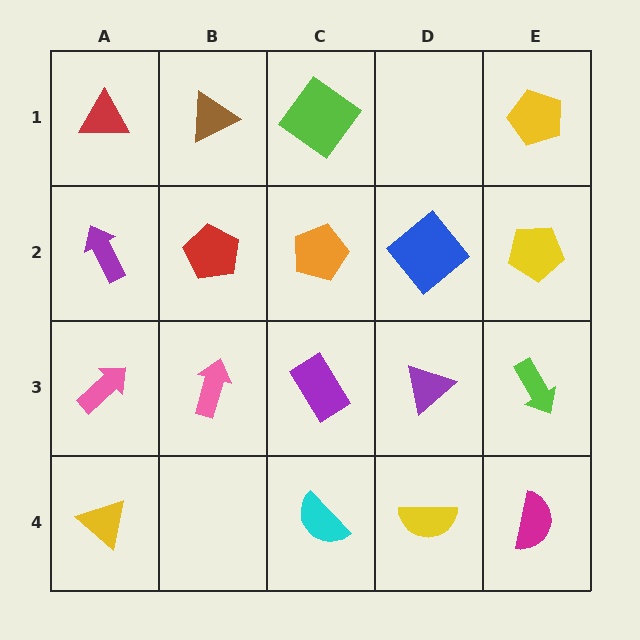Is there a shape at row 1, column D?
No, that cell is empty.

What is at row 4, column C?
A cyan semicircle.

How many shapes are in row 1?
4 shapes.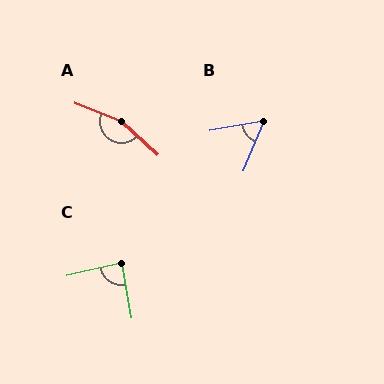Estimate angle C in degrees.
Approximately 87 degrees.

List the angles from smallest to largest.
B (57°), C (87°), A (159°).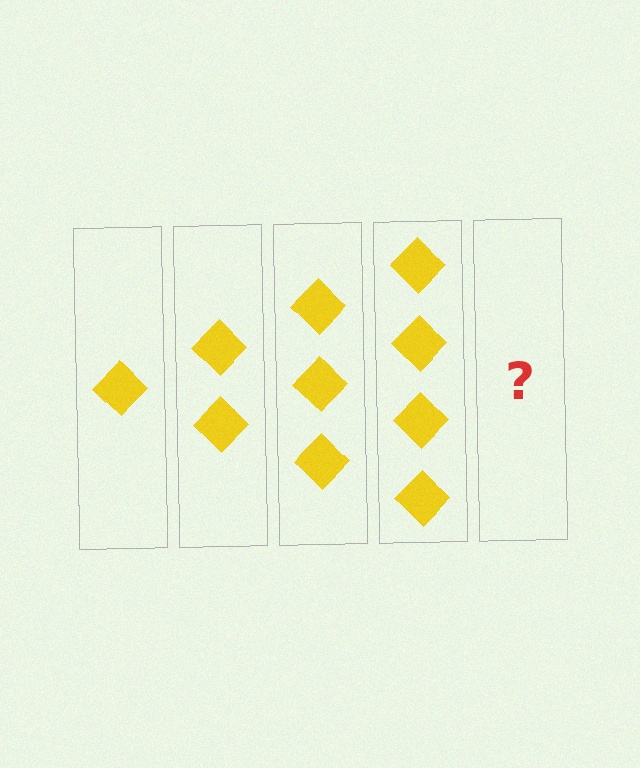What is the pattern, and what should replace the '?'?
The pattern is that each step adds one more diamond. The '?' should be 5 diamonds.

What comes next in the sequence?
The next element should be 5 diamonds.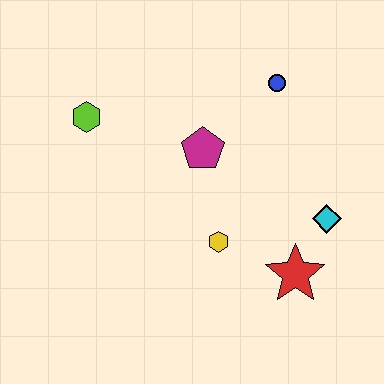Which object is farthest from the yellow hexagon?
The lime hexagon is farthest from the yellow hexagon.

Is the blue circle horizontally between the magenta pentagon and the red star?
Yes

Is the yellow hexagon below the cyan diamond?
Yes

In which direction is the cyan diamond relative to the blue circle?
The cyan diamond is below the blue circle.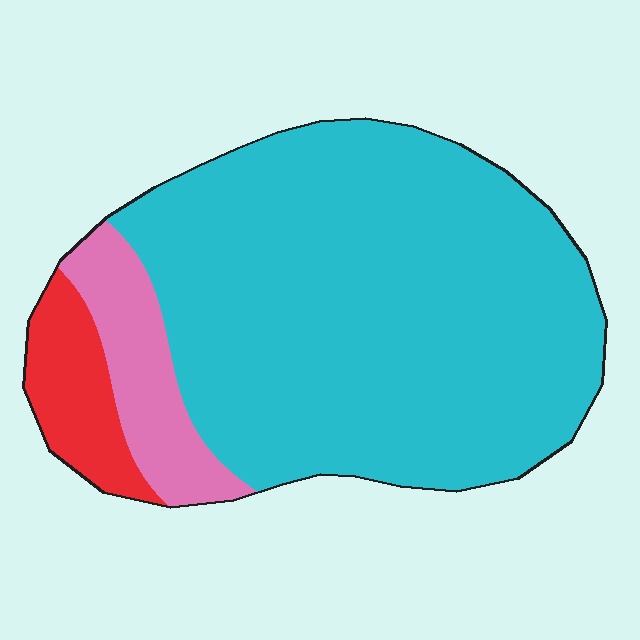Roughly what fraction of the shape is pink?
Pink takes up about one eighth (1/8) of the shape.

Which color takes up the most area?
Cyan, at roughly 80%.